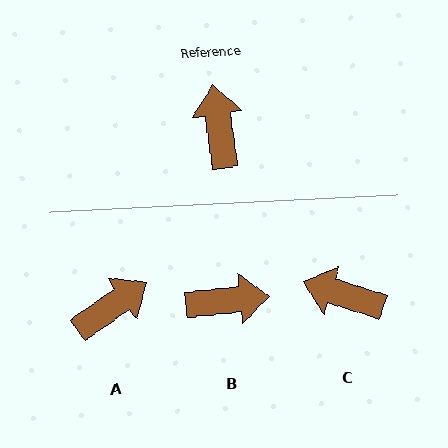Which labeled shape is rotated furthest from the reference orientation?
B, about 92 degrees away.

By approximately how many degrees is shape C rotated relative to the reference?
Approximately 64 degrees counter-clockwise.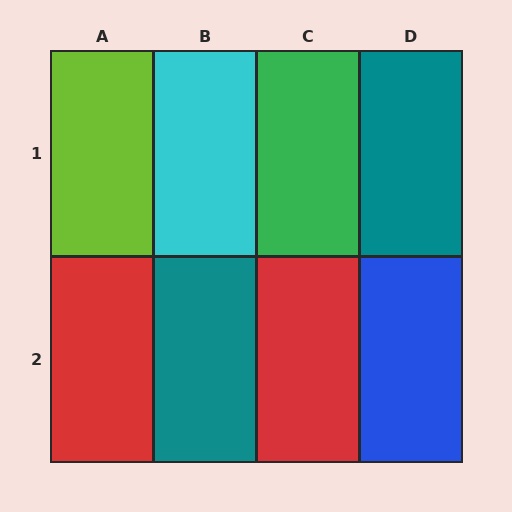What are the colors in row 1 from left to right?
Lime, cyan, green, teal.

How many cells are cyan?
1 cell is cyan.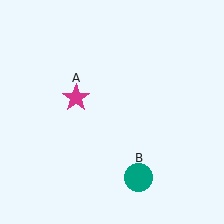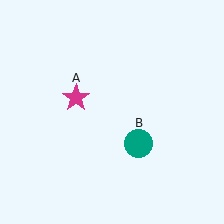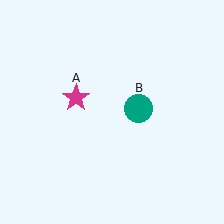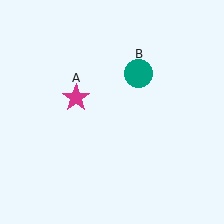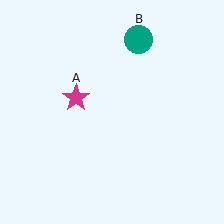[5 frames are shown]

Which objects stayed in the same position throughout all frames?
Magenta star (object A) remained stationary.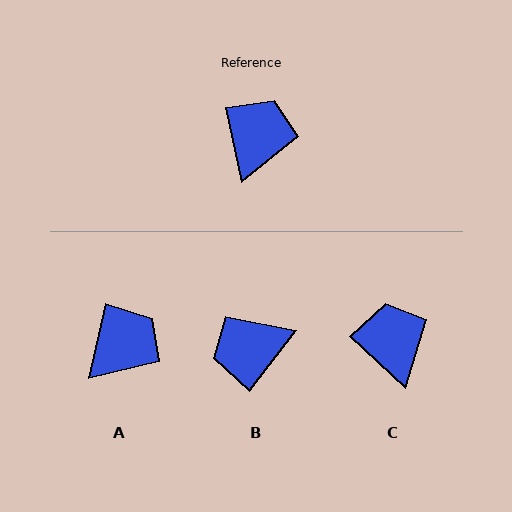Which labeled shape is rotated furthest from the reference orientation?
B, about 130 degrees away.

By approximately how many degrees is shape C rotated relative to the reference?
Approximately 34 degrees counter-clockwise.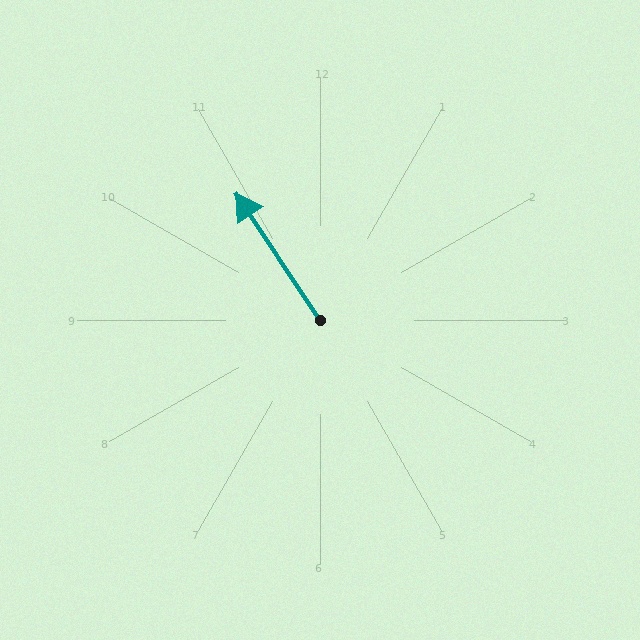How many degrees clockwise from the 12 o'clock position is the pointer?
Approximately 326 degrees.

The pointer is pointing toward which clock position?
Roughly 11 o'clock.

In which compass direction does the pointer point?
Northwest.